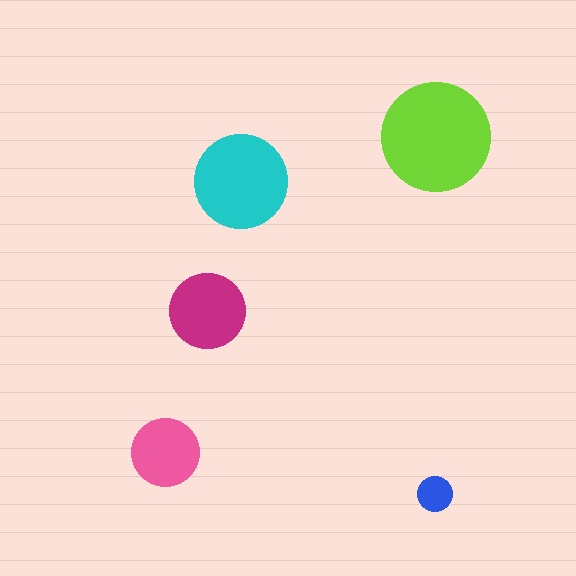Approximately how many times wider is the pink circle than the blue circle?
About 2 times wider.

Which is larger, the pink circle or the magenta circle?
The magenta one.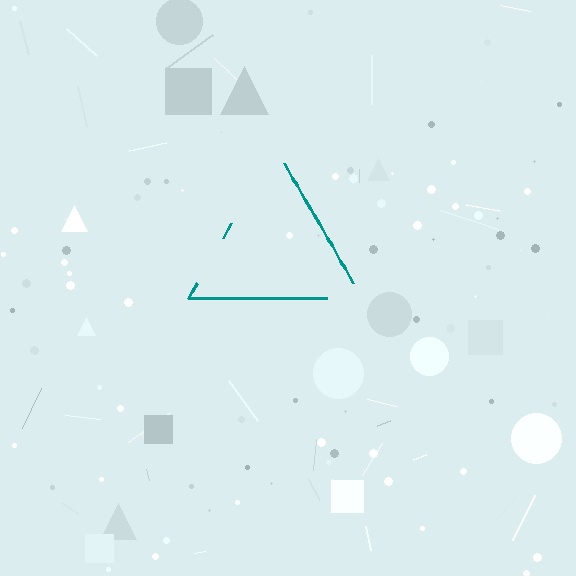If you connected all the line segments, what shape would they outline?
They would outline a triangle.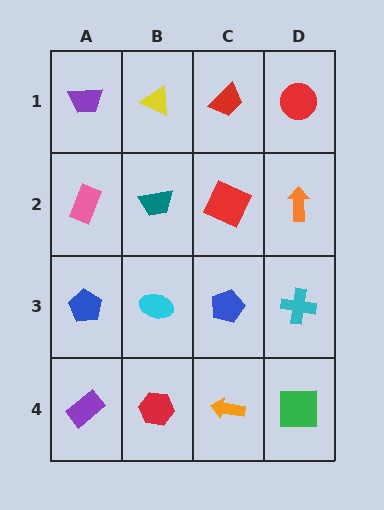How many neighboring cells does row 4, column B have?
3.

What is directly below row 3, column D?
A green square.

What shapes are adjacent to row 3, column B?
A teal trapezoid (row 2, column B), a red hexagon (row 4, column B), a blue pentagon (row 3, column A), a blue pentagon (row 3, column C).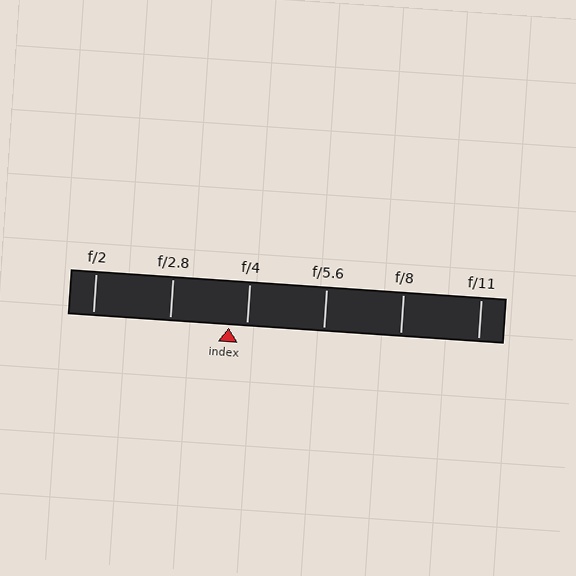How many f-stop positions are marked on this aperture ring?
There are 6 f-stop positions marked.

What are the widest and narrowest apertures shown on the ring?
The widest aperture shown is f/2 and the narrowest is f/11.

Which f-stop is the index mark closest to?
The index mark is closest to f/4.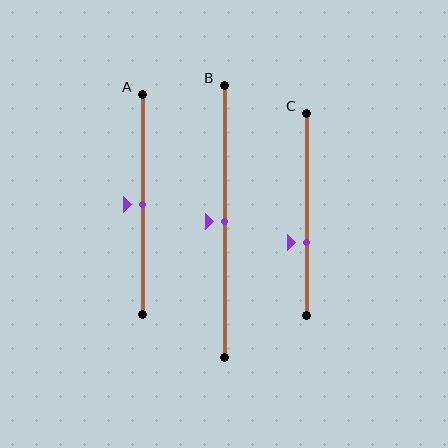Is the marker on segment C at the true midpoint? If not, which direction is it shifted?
No, the marker on segment C is shifted downward by about 14% of the segment length.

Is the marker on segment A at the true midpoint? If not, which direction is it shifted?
Yes, the marker on segment A is at the true midpoint.